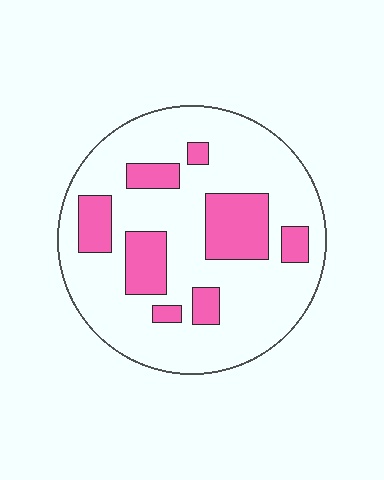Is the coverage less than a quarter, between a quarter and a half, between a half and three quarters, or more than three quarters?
Less than a quarter.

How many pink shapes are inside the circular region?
8.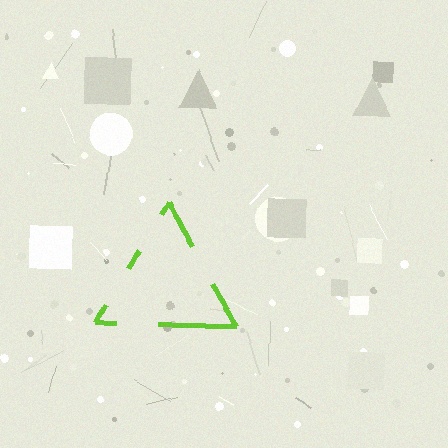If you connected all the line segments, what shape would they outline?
They would outline a triangle.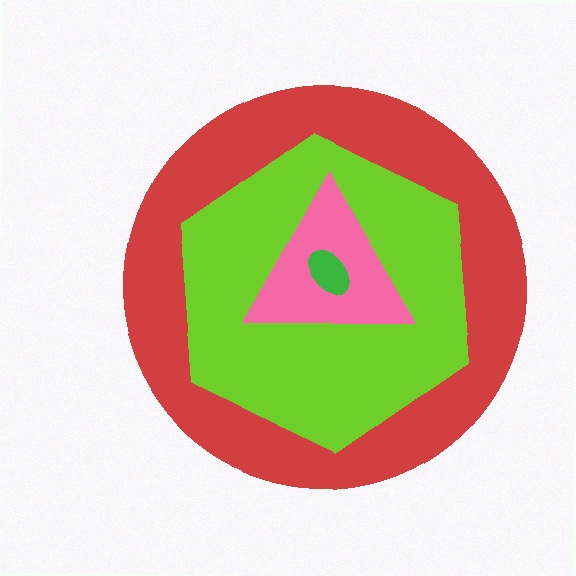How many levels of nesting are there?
4.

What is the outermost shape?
The red circle.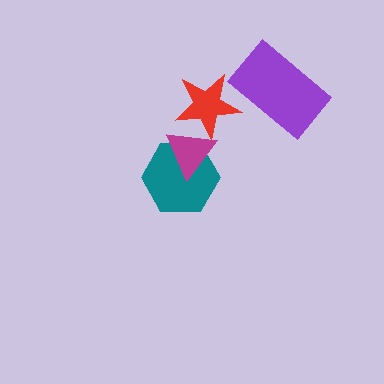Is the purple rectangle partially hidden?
No, no other shape covers it.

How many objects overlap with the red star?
1 object overlaps with the red star.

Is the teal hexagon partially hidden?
Yes, it is partially covered by another shape.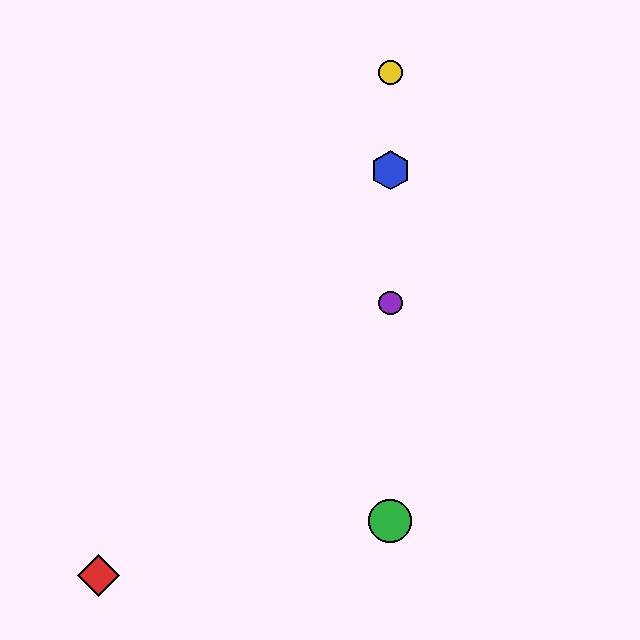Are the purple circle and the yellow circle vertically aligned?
Yes, both are at x≈390.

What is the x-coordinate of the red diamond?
The red diamond is at x≈99.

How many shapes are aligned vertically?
4 shapes (the blue hexagon, the green circle, the yellow circle, the purple circle) are aligned vertically.